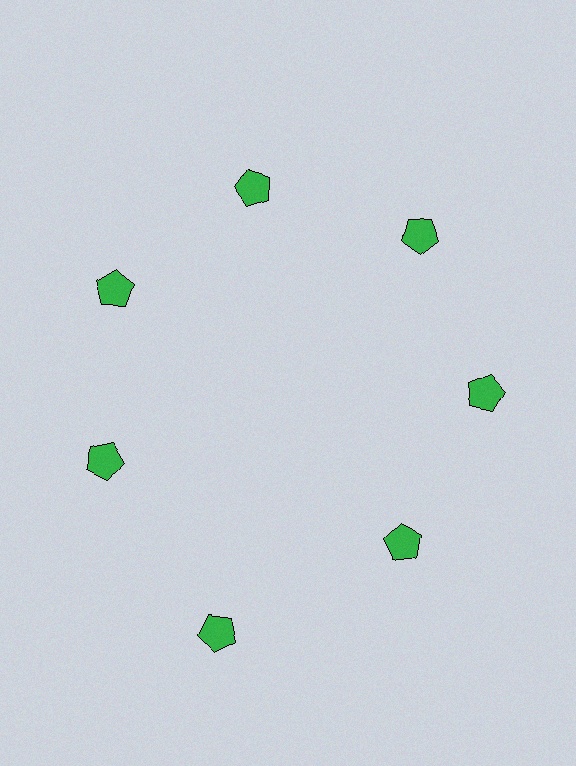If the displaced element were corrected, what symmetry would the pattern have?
It would have 7-fold rotational symmetry — the pattern would map onto itself every 51 degrees.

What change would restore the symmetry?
The symmetry would be restored by moving it inward, back onto the ring so that all 7 pentagons sit at equal angles and equal distance from the center.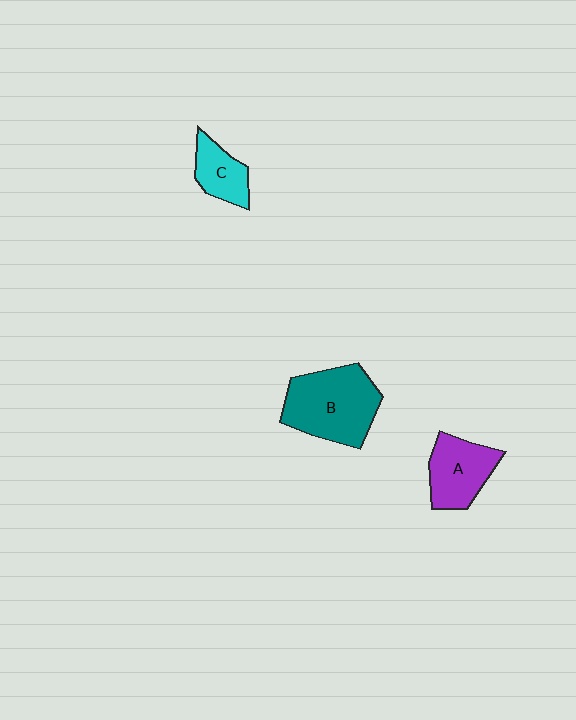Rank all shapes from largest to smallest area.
From largest to smallest: B (teal), A (purple), C (cyan).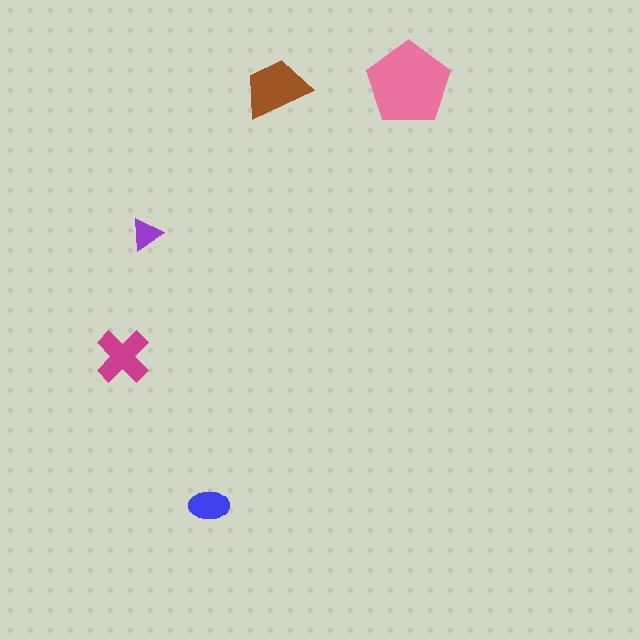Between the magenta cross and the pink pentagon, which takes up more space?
The pink pentagon.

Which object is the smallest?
The purple triangle.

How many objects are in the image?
There are 5 objects in the image.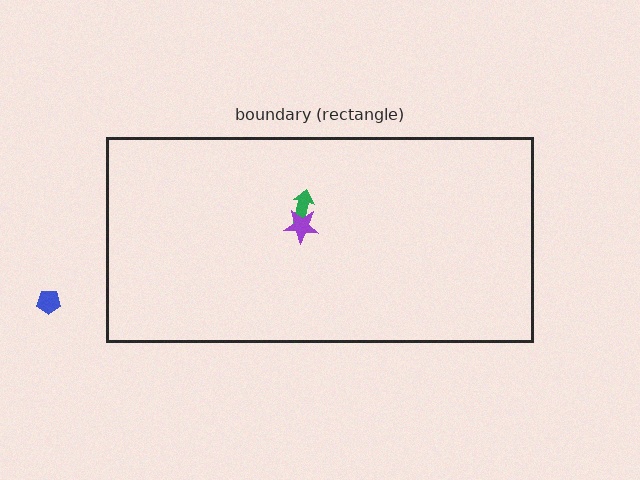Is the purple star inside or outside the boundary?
Inside.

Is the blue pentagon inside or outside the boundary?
Outside.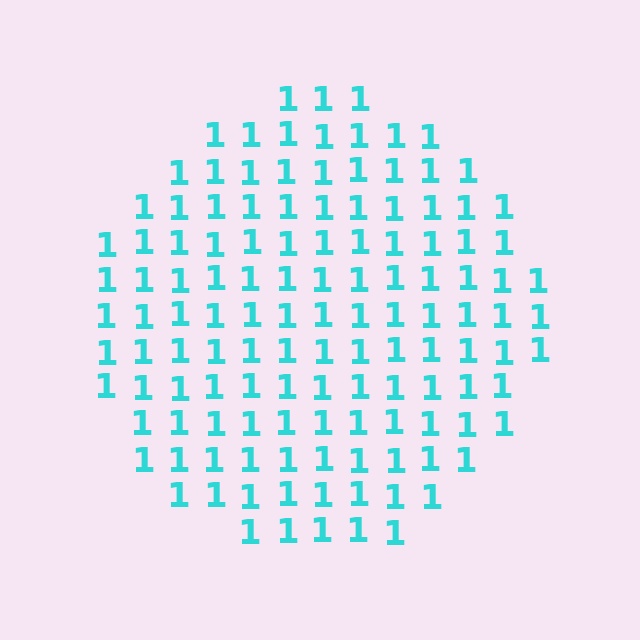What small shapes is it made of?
It is made of small digit 1's.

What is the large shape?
The large shape is a circle.